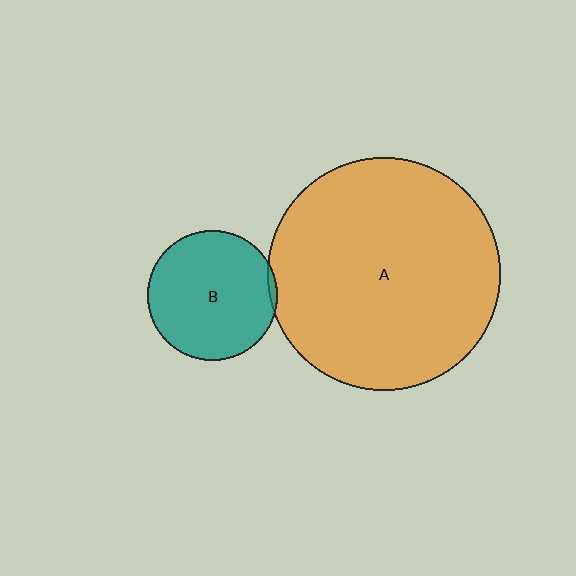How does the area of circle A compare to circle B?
Approximately 3.2 times.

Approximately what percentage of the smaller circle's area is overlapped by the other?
Approximately 5%.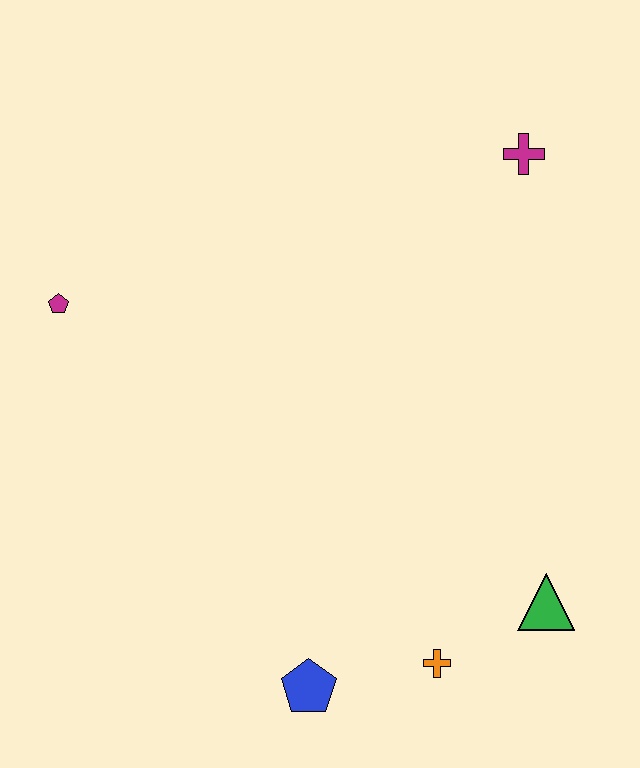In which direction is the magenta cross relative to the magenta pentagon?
The magenta cross is to the right of the magenta pentagon.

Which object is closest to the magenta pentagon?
The blue pentagon is closest to the magenta pentagon.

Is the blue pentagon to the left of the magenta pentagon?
No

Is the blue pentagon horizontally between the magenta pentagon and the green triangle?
Yes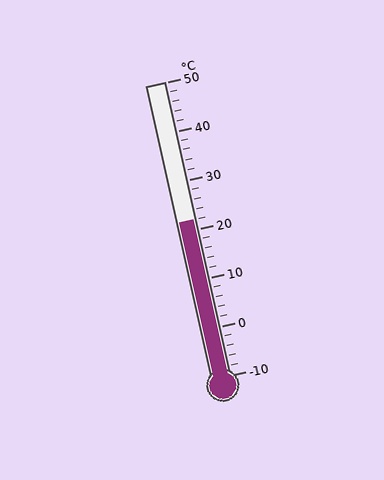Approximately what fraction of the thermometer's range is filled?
The thermometer is filled to approximately 55% of its range.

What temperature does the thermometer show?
The thermometer shows approximately 22°C.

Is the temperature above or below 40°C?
The temperature is below 40°C.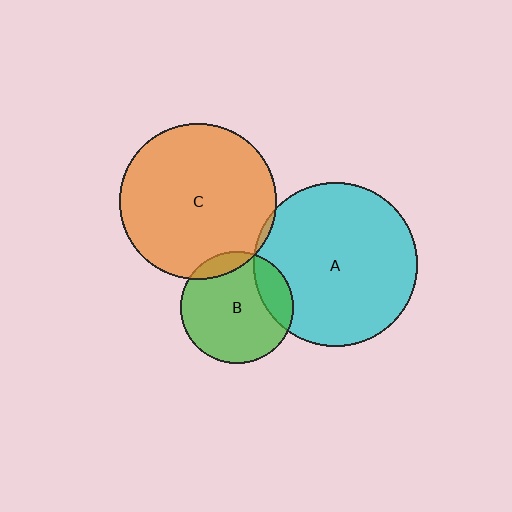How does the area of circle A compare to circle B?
Approximately 2.1 times.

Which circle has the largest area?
Circle A (cyan).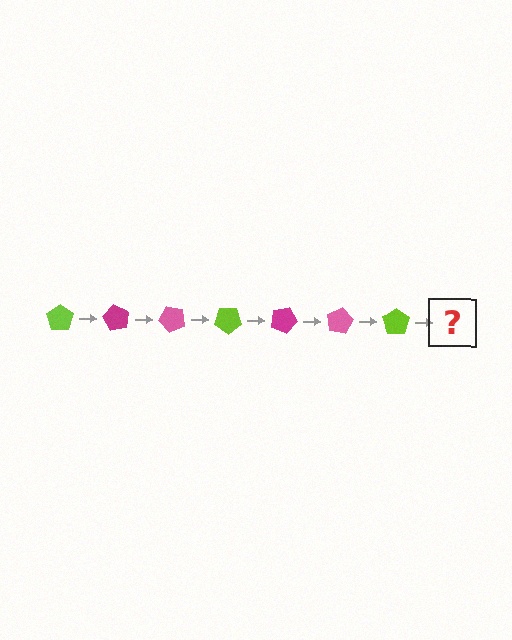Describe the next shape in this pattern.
It should be a magenta pentagon, rotated 420 degrees from the start.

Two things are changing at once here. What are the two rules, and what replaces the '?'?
The two rules are that it rotates 60 degrees each step and the color cycles through lime, magenta, and pink. The '?' should be a magenta pentagon, rotated 420 degrees from the start.